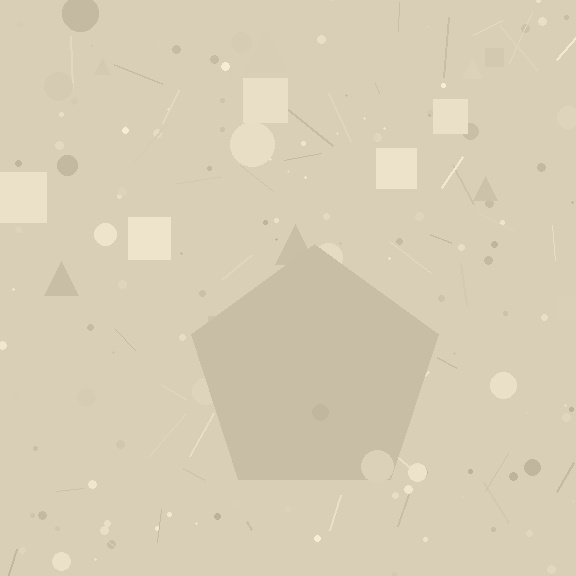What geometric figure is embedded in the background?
A pentagon is embedded in the background.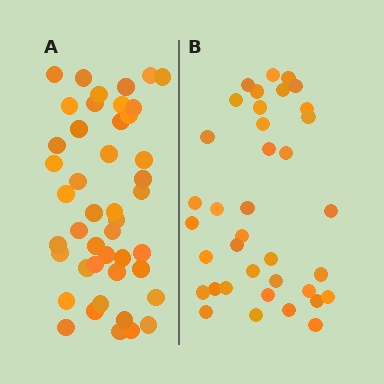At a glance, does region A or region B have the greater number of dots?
Region A (the left region) has more dots.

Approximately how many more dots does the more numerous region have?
Region A has roughly 8 or so more dots than region B.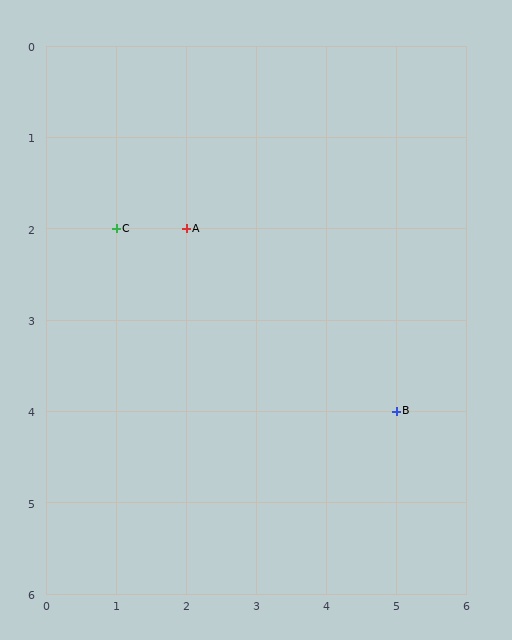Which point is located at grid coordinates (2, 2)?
Point A is at (2, 2).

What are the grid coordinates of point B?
Point B is at grid coordinates (5, 4).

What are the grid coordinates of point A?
Point A is at grid coordinates (2, 2).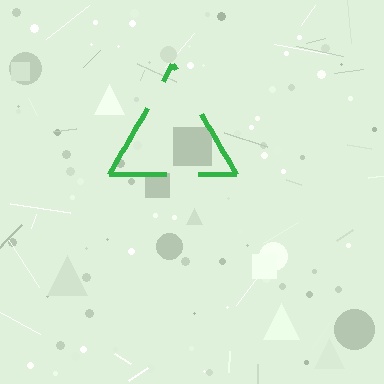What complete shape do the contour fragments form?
The contour fragments form a triangle.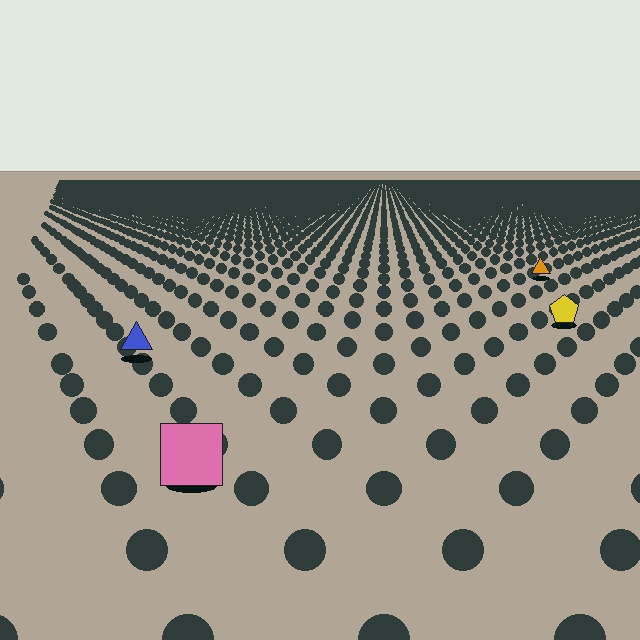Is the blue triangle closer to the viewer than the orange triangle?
Yes. The blue triangle is closer — you can tell from the texture gradient: the ground texture is coarser near it.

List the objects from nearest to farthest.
From nearest to farthest: the pink square, the blue triangle, the yellow pentagon, the orange triangle.